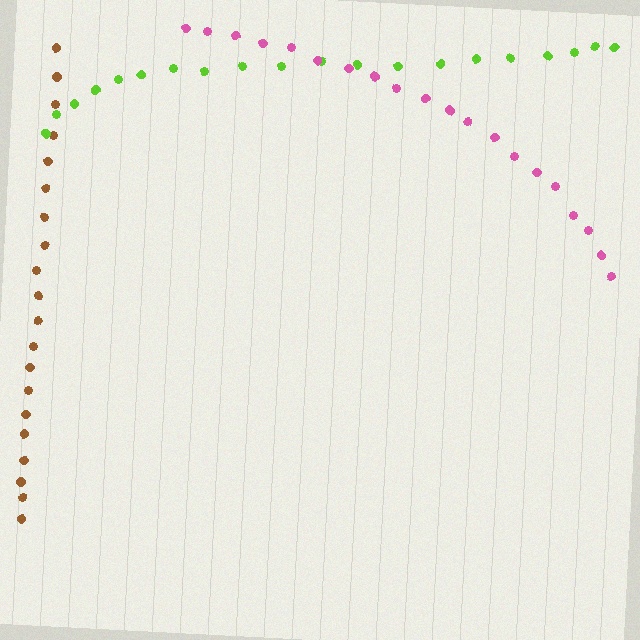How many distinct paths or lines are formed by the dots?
There are 3 distinct paths.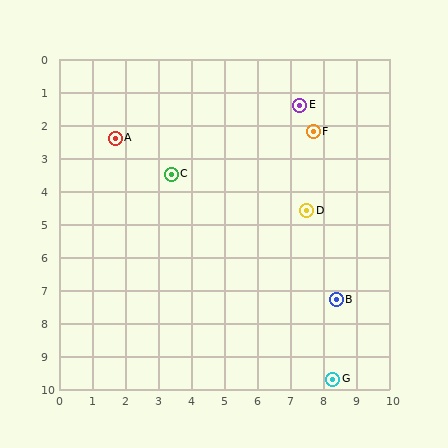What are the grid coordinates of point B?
Point B is at approximately (8.4, 7.3).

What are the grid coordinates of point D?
Point D is at approximately (7.5, 4.6).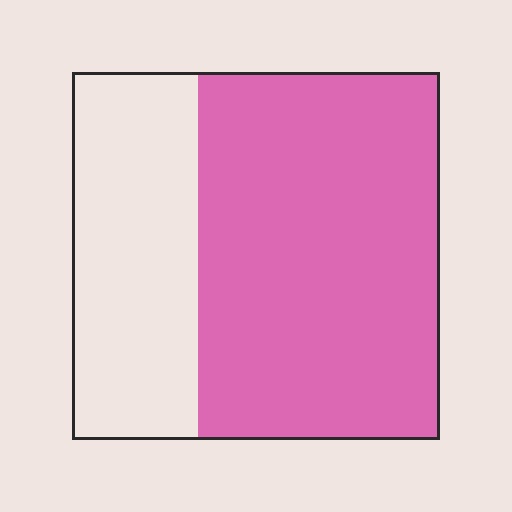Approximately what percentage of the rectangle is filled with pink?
Approximately 65%.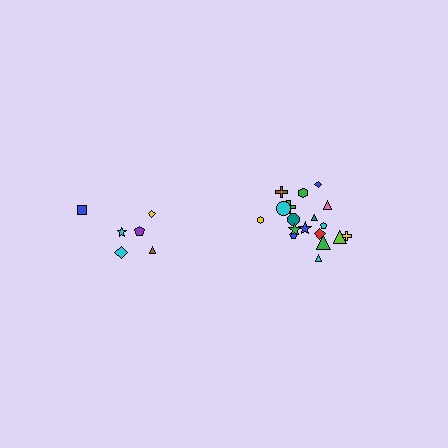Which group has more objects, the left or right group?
The right group.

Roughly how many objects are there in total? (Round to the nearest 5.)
Roughly 25 objects in total.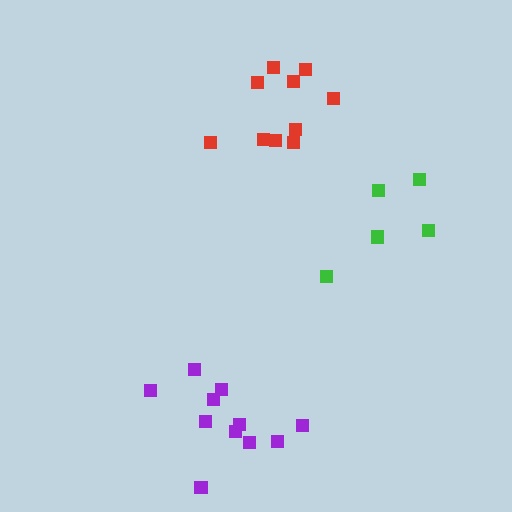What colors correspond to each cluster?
The clusters are colored: purple, red, green.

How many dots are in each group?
Group 1: 11 dots, Group 2: 10 dots, Group 3: 5 dots (26 total).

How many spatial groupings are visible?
There are 3 spatial groupings.